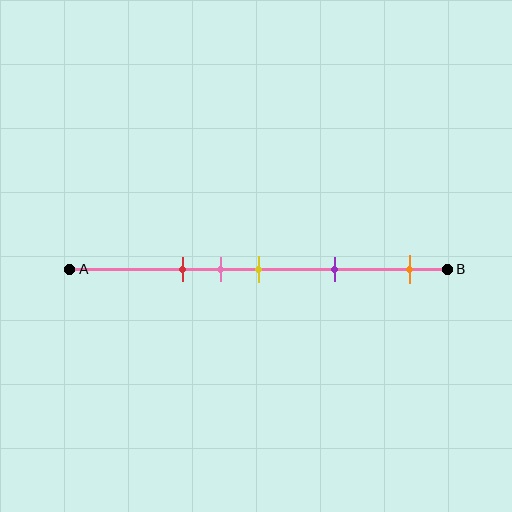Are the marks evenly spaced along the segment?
No, the marks are not evenly spaced.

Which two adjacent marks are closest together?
The pink and yellow marks are the closest adjacent pair.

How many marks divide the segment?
There are 5 marks dividing the segment.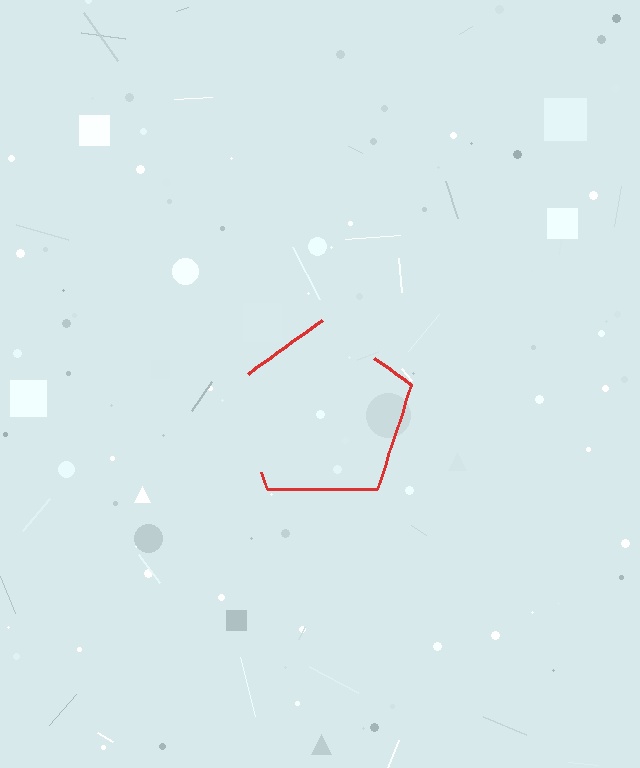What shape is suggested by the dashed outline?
The dashed outline suggests a pentagon.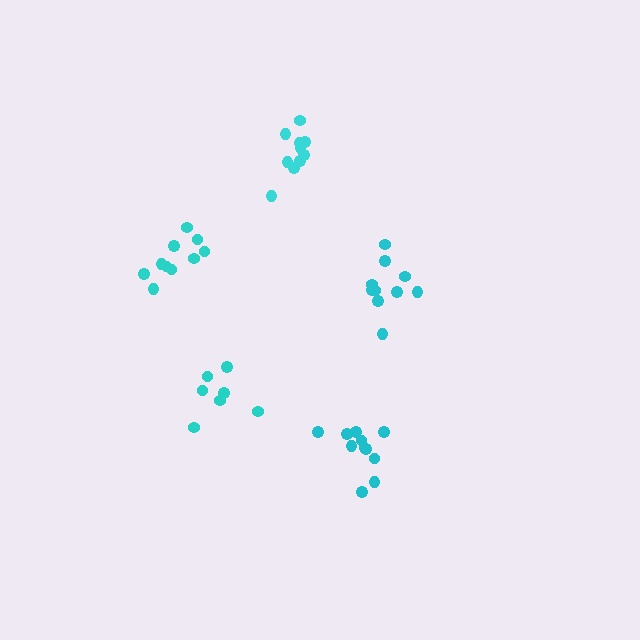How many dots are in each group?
Group 1: 10 dots, Group 2: 11 dots, Group 3: 7 dots, Group 4: 10 dots, Group 5: 10 dots (48 total).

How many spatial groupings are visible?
There are 5 spatial groupings.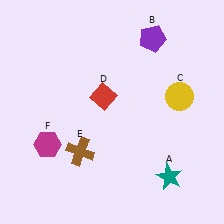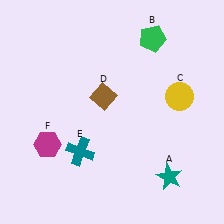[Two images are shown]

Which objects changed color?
B changed from purple to green. D changed from red to brown. E changed from brown to teal.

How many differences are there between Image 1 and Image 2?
There are 3 differences between the two images.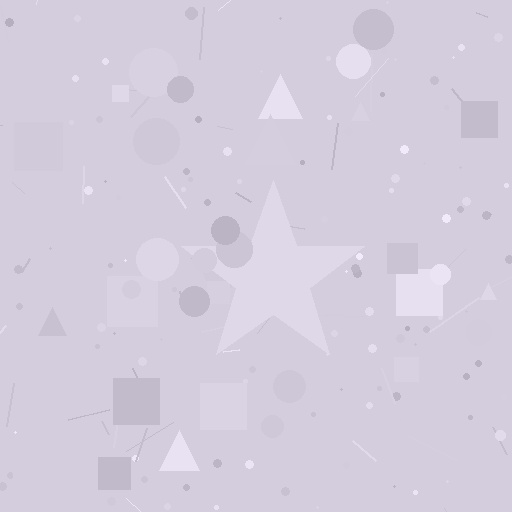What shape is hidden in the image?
A star is hidden in the image.